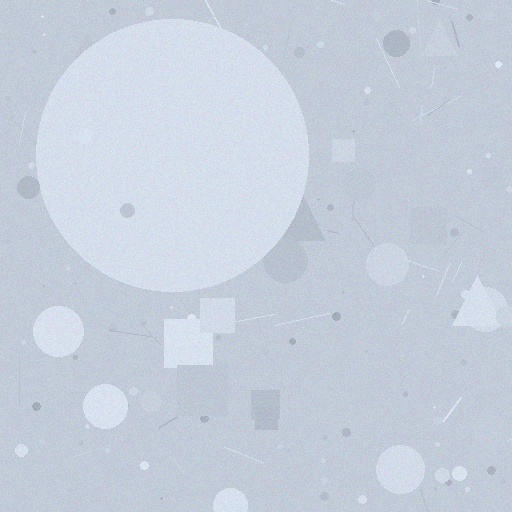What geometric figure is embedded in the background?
A circle is embedded in the background.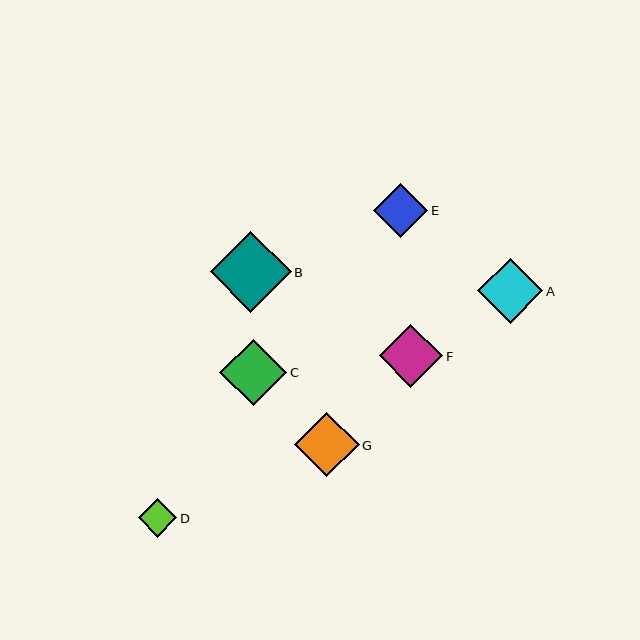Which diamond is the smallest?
Diamond D is the smallest with a size of approximately 39 pixels.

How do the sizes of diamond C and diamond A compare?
Diamond C and diamond A are approximately the same size.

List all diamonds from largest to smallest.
From largest to smallest: B, C, A, G, F, E, D.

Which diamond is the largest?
Diamond B is the largest with a size of approximately 81 pixels.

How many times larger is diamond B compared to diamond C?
Diamond B is approximately 1.2 times the size of diamond C.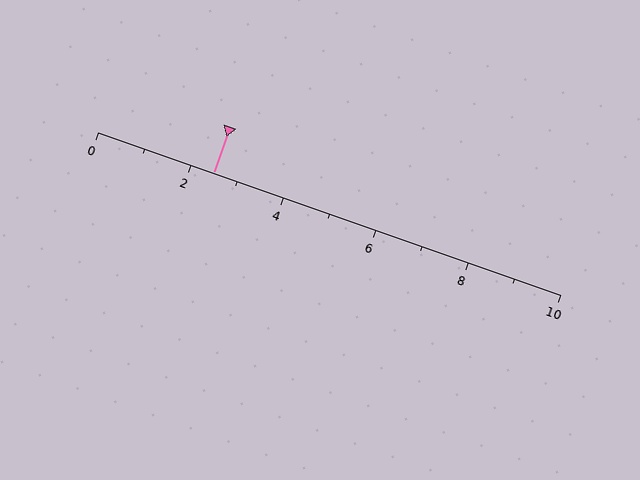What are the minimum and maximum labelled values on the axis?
The axis runs from 0 to 10.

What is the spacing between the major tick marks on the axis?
The major ticks are spaced 2 apart.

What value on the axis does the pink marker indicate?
The marker indicates approximately 2.5.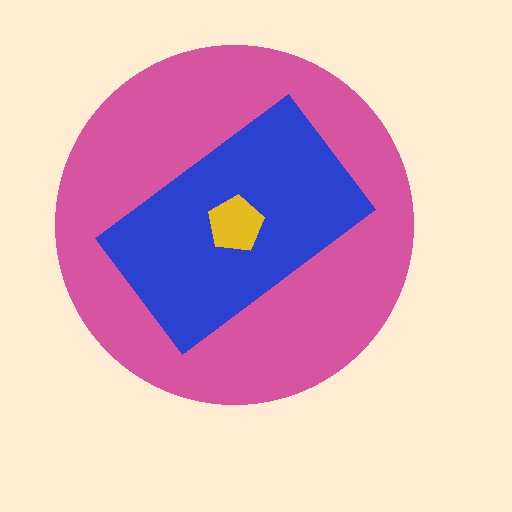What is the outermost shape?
The pink circle.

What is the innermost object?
The yellow pentagon.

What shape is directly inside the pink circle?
The blue rectangle.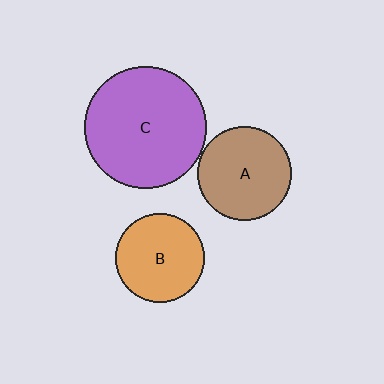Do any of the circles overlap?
No, none of the circles overlap.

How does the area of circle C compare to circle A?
Approximately 1.7 times.